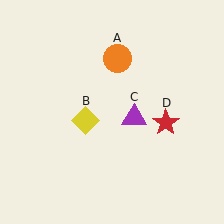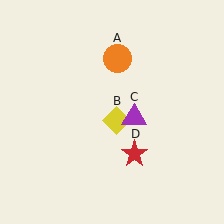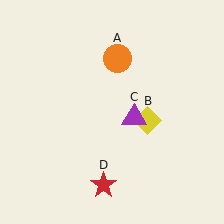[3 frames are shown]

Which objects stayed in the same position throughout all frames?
Orange circle (object A) and purple triangle (object C) remained stationary.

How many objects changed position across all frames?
2 objects changed position: yellow diamond (object B), red star (object D).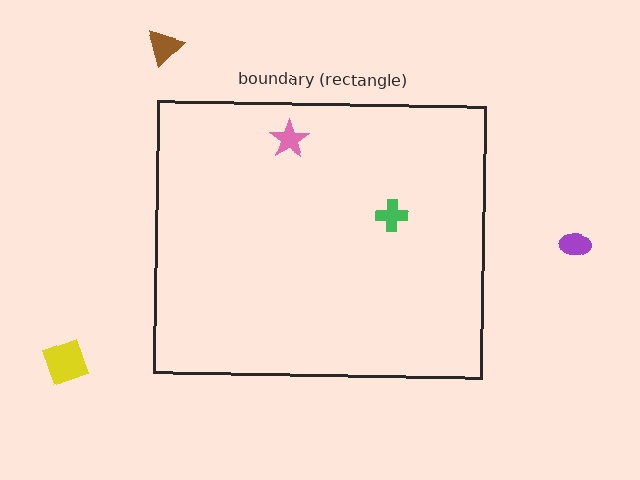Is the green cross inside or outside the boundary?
Inside.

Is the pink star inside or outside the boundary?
Inside.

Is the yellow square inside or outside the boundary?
Outside.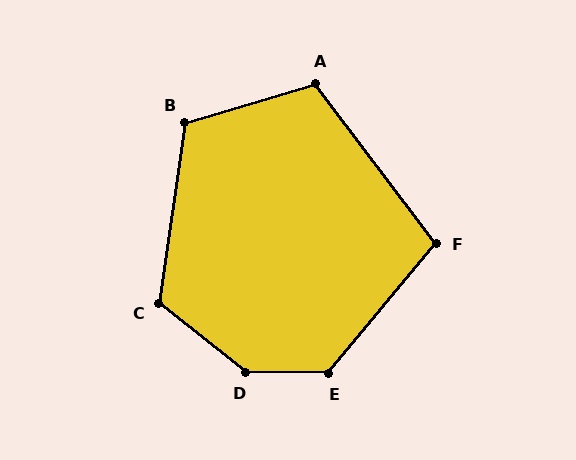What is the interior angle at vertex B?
Approximately 115 degrees (obtuse).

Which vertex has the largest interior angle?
D, at approximately 142 degrees.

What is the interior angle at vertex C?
Approximately 120 degrees (obtuse).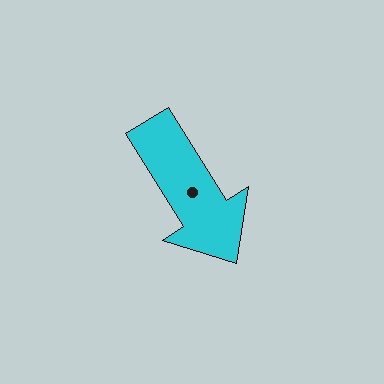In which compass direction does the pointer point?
Southeast.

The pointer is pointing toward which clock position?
Roughly 5 o'clock.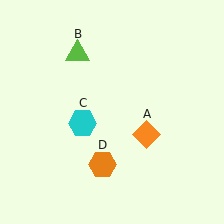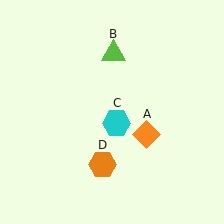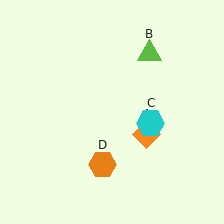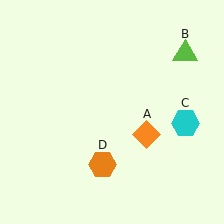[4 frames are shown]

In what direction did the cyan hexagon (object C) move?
The cyan hexagon (object C) moved right.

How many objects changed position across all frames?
2 objects changed position: lime triangle (object B), cyan hexagon (object C).